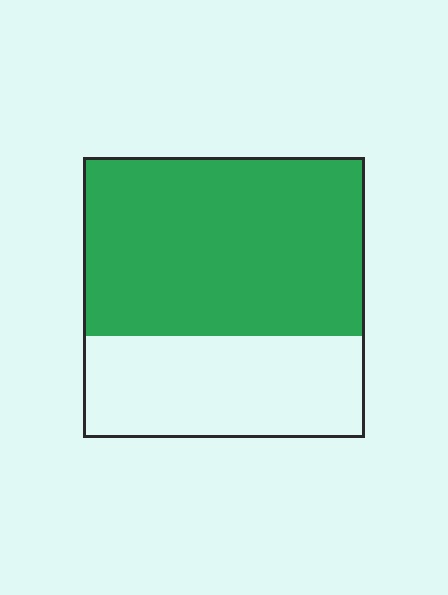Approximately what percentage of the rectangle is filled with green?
Approximately 65%.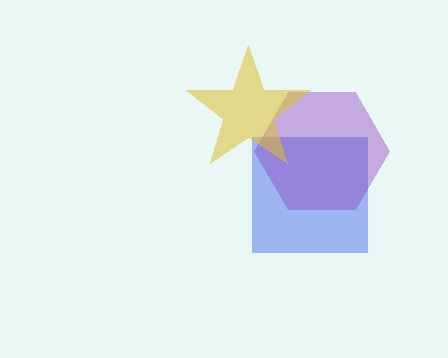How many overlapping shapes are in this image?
There are 3 overlapping shapes in the image.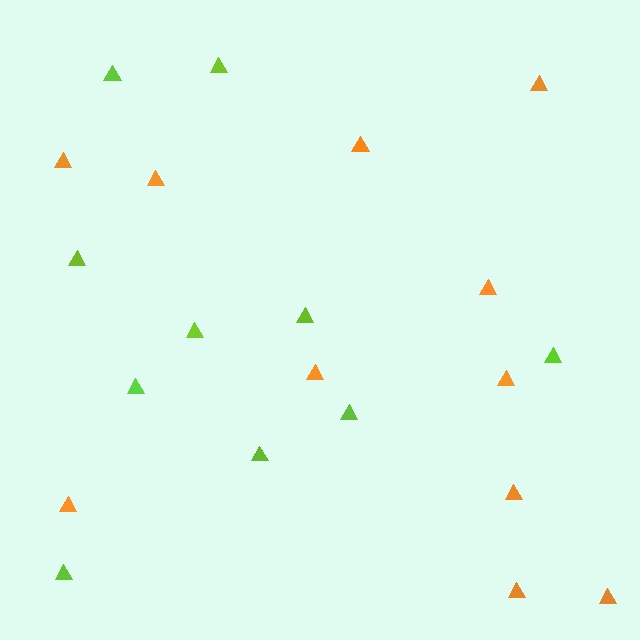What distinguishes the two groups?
There are 2 groups: one group of lime triangles (10) and one group of orange triangles (11).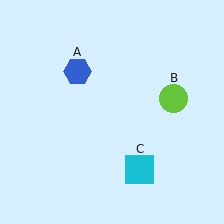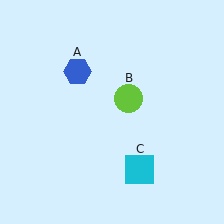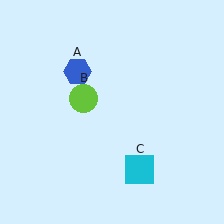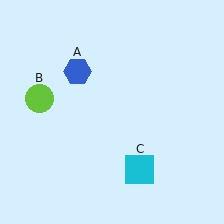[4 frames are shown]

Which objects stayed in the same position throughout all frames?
Blue hexagon (object A) and cyan square (object C) remained stationary.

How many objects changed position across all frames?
1 object changed position: lime circle (object B).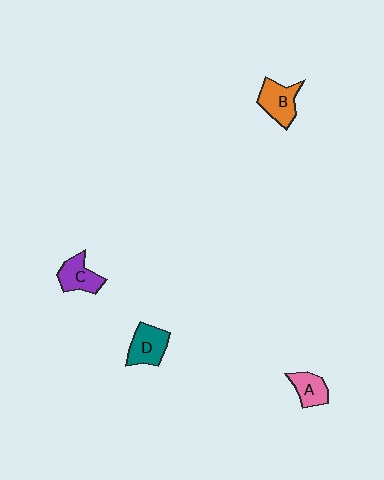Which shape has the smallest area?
Shape A (pink).